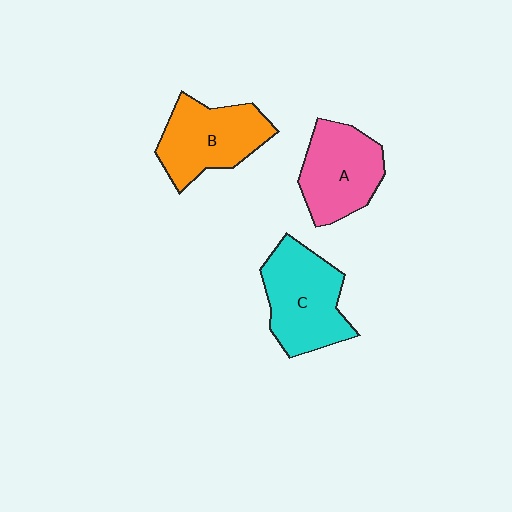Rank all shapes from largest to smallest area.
From largest to smallest: C (cyan), B (orange), A (pink).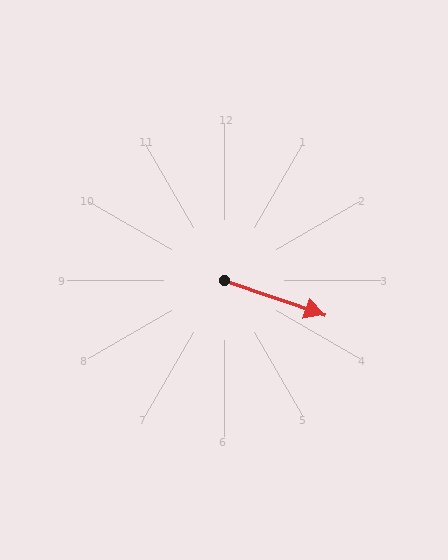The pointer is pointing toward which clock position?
Roughly 4 o'clock.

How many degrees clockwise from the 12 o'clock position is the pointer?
Approximately 109 degrees.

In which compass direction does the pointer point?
East.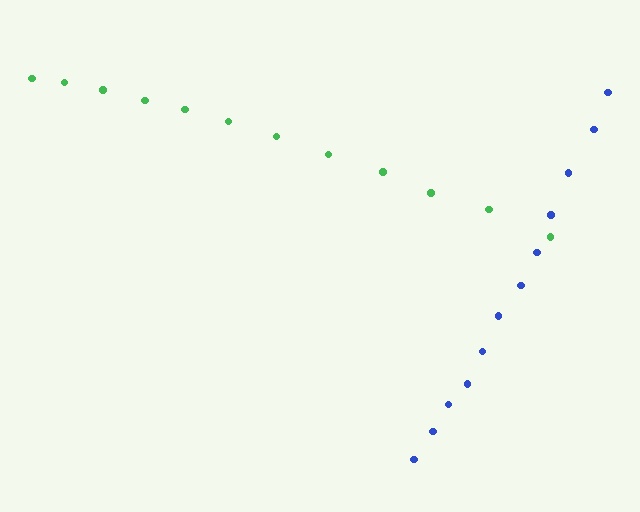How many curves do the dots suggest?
There are 2 distinct paths.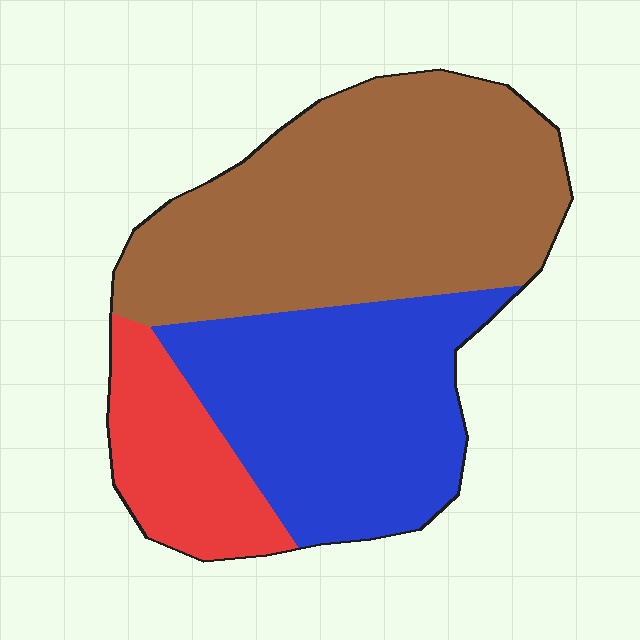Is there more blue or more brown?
Brown.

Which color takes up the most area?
Brown, at roughly 50%.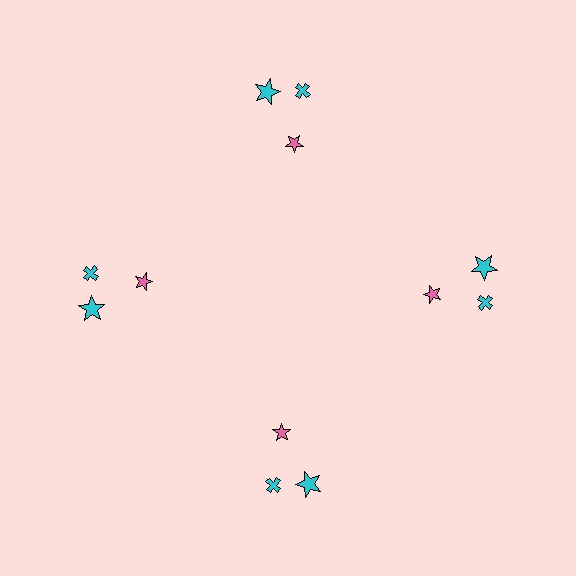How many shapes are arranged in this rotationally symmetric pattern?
There are 12 shapes, arranged in 4 groups of 3.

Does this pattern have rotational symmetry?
Yes, this pattern has 4-fold rotational symmetry. It looks the same after rotating 90 degrees around the center.